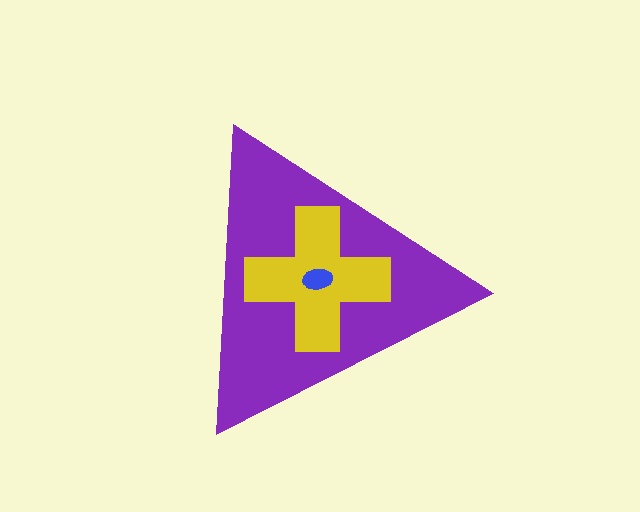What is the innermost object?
The blue ellipse.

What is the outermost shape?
The purple triangle.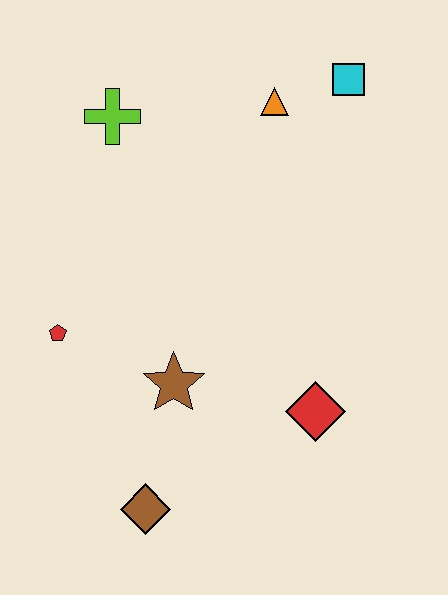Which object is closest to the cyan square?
The orange triangle is closest to the cyan square.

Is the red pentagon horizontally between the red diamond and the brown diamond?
No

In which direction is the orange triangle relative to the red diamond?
The orange triangle is above the red diamond.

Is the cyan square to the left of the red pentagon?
No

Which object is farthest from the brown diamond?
The cyan square is farthest from the brown diamond.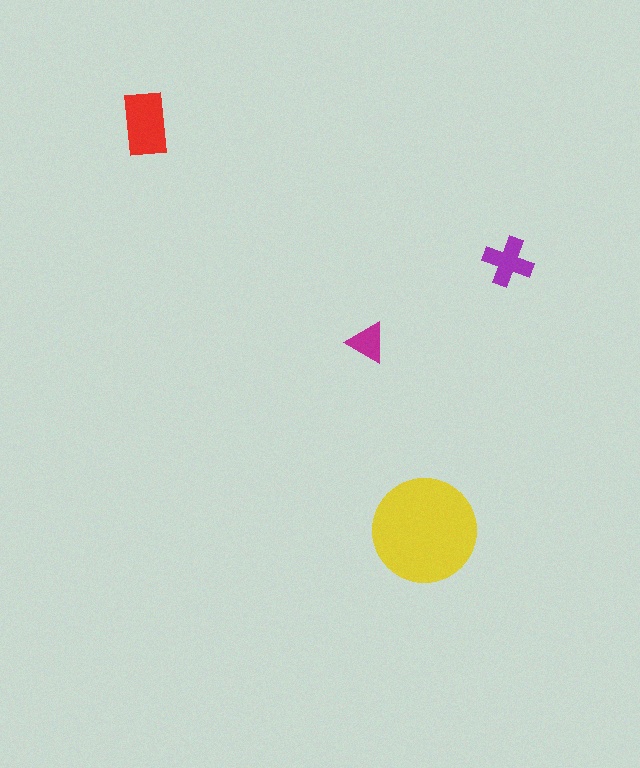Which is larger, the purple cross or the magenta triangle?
The purple cross.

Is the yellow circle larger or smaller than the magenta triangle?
Larger.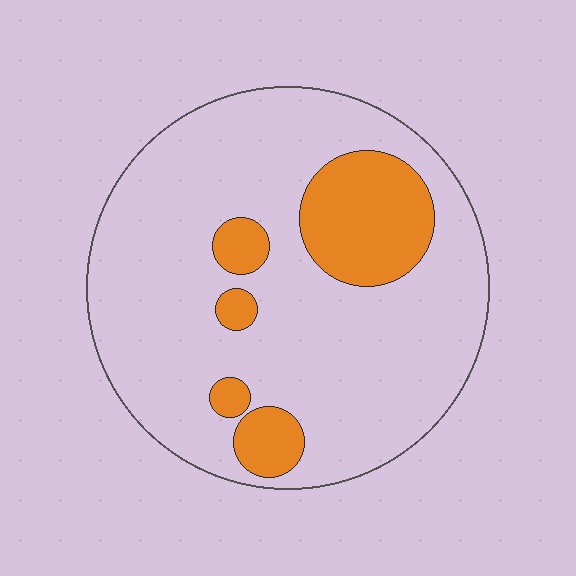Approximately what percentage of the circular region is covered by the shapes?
Approximately 20%.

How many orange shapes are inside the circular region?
5.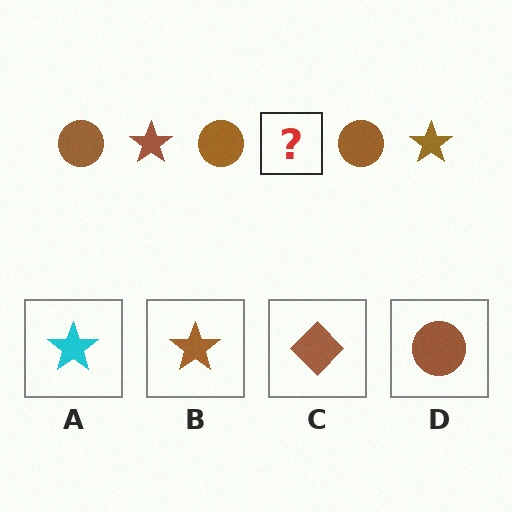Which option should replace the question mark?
Option B.